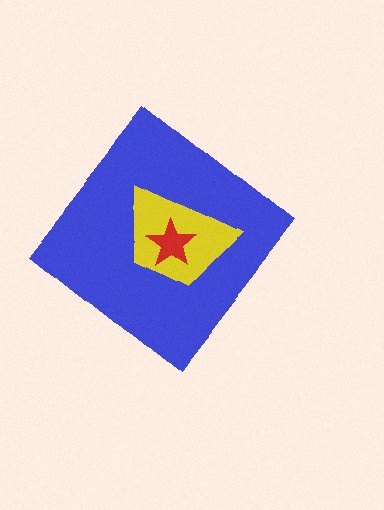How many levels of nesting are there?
3.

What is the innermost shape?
The red star.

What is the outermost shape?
The blue diamond.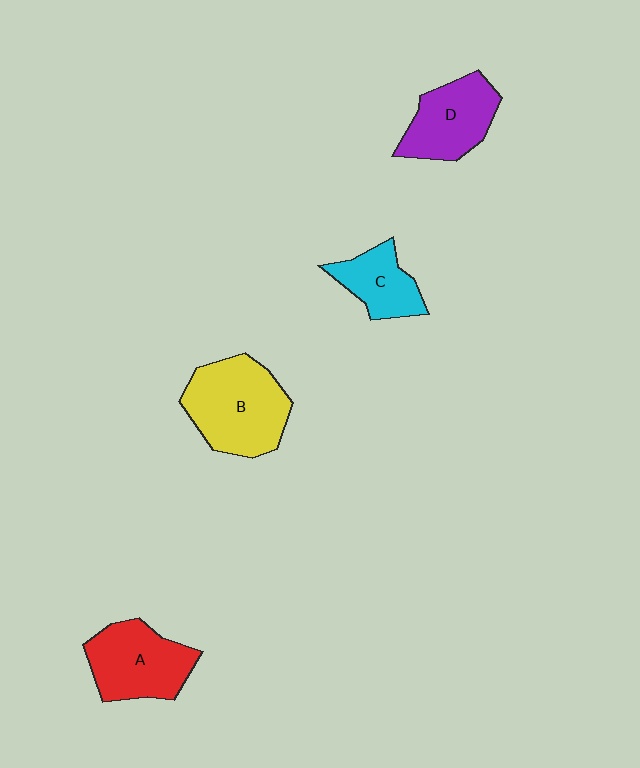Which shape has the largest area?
Shape B (yellow).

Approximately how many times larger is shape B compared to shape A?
Approximately 1.2 times.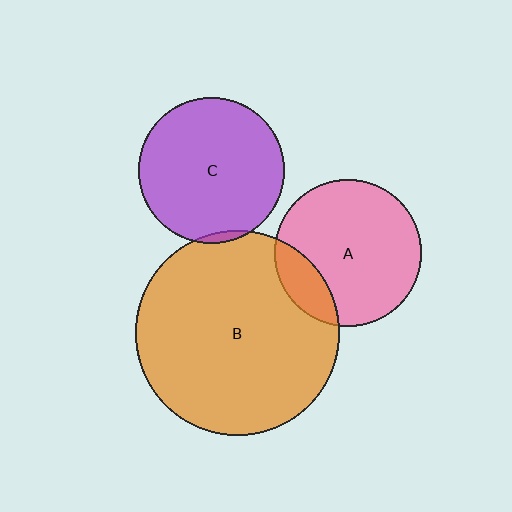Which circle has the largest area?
Circle B (orange).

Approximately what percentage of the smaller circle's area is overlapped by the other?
Approximately 5%.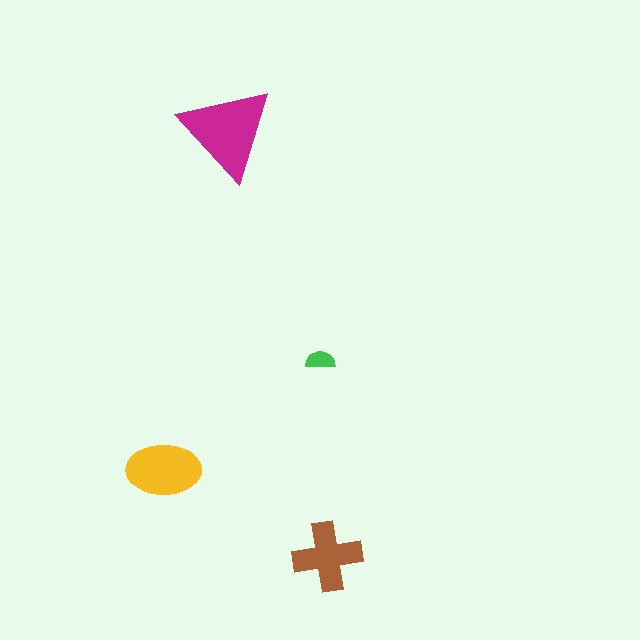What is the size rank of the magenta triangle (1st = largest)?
1st.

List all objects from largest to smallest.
The magenta triangle, the yellow ellipse, the brown cross, the green semicircle.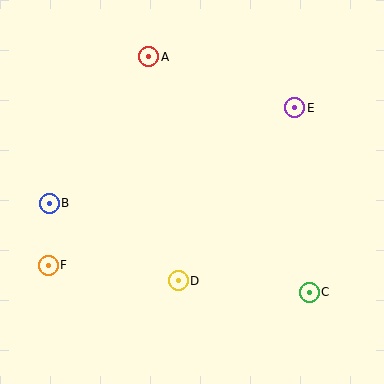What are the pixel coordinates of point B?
Point B is at (49, 203).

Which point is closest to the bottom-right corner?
Point C is closest to the bottom-right corner.